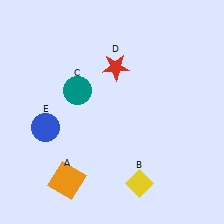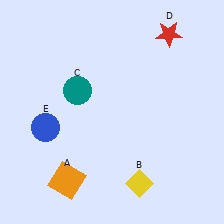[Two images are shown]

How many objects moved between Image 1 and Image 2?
1 object moved between the two images.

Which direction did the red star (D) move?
The red star (D) moved right.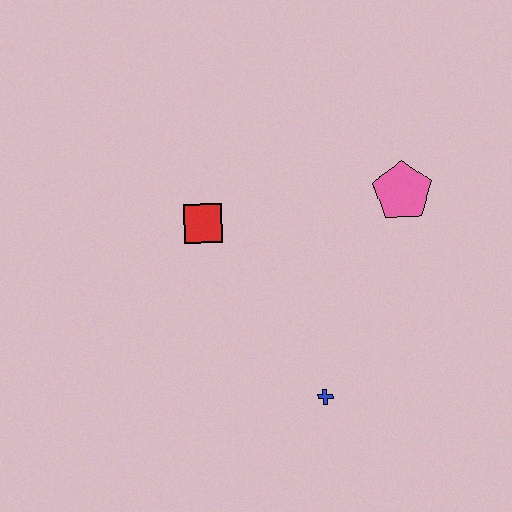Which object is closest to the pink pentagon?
The red square is closest to the pink pentagon.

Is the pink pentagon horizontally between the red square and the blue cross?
No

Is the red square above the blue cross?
Yes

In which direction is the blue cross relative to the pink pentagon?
The blue cross is below the pink pentagon.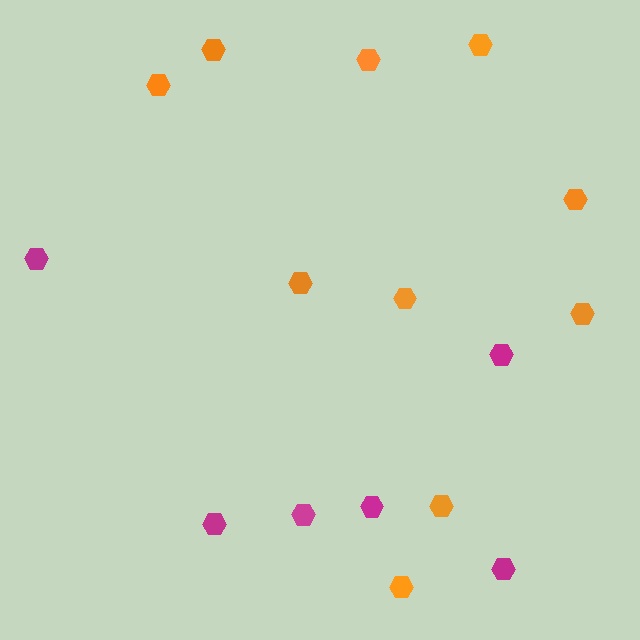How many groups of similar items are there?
There are 2 groups: one group of orange hexagons (10) and one group of magenta hexagons (6).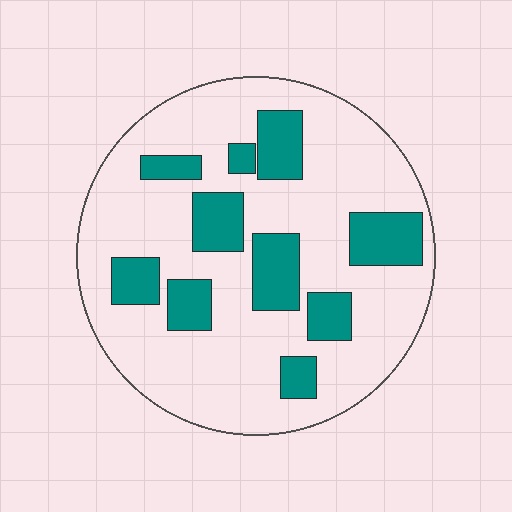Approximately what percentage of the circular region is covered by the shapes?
Approximately 25%.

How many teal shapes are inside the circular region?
10.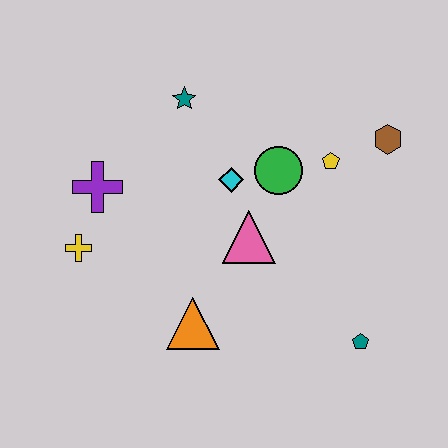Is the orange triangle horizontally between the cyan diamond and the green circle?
No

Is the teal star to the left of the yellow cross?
No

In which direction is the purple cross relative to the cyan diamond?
The purple cross is to the left of the cyan diamond.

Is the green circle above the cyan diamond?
Yes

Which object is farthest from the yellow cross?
The brown hexagon is farthest from the yellow cross.